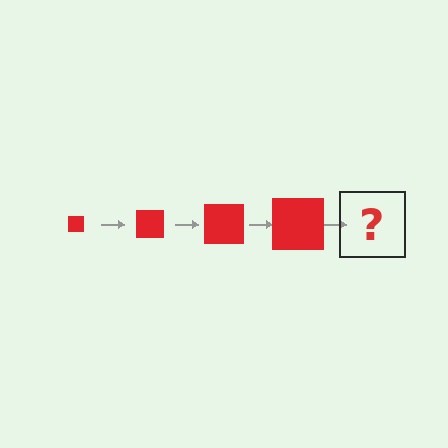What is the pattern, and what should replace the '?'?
The pattern is that the square gets progressively larger each step. The '?' should be a red square, larger than the previous one.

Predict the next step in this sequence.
The next step is a red square, larger than the previous one.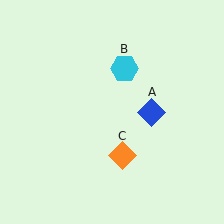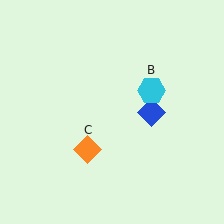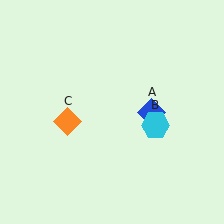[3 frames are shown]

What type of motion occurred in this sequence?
The cyan hexagon (object B), orange diamond (object C) rotated clockwise around the center of the scene.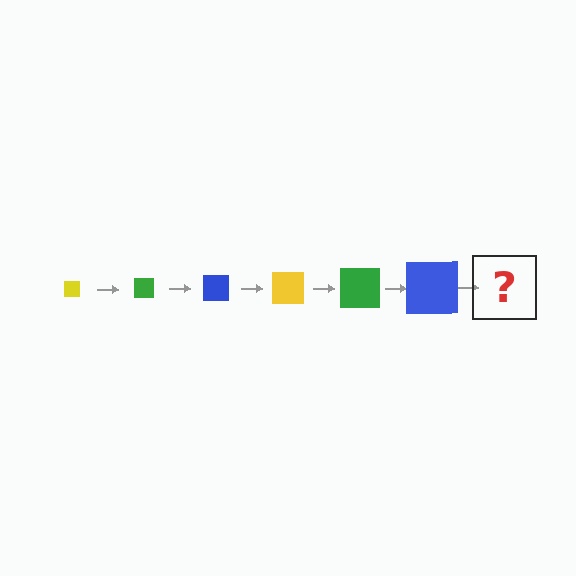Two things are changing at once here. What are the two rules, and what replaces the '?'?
The two rules are that the square grows larger each step and the color cycles through yellow, green, and blue. The '?' should be a yellow square, larger than the previous one.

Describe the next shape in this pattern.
It should be a yellow square, larger than the previous one.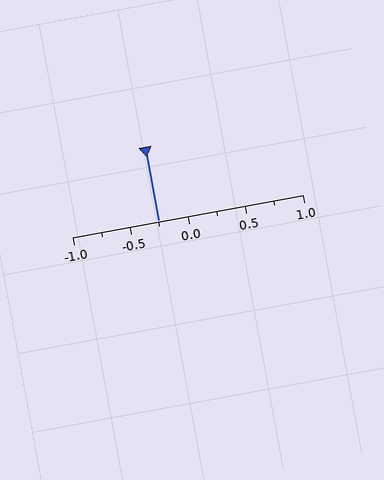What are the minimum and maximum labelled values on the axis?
The axis runs from -1.0 to 1.0.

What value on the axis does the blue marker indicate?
The marker indicates approximately -0.25.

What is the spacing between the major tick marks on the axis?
The major ticks are spaced 0.5 apart.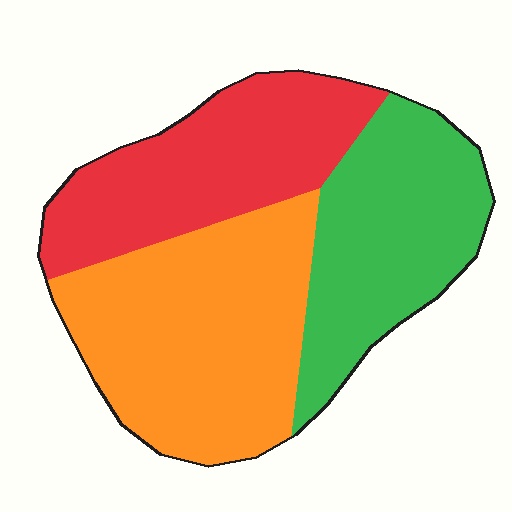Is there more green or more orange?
Orange.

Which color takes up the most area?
Orange, at roughly 40%.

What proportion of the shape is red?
Red covers about 30% of the shape.